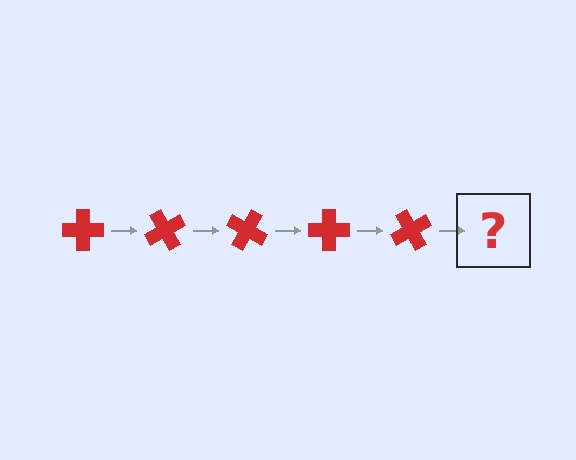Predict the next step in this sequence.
The next step is a red cross rotated 300 degrees.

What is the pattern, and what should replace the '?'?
The pattern is that the cross rotates 60 degrees each step. The '?' should be a red cross rotated 300 degrees.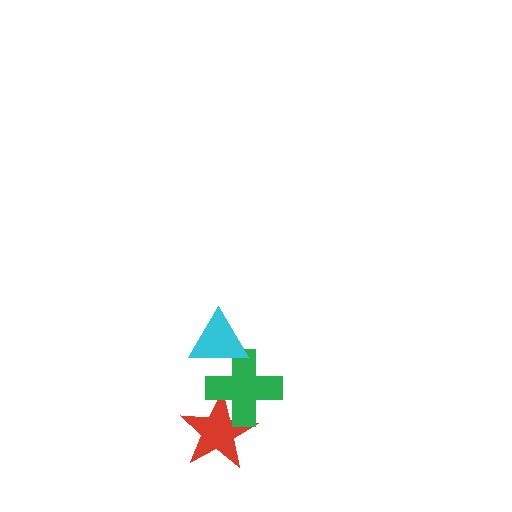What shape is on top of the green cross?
The cyan triangle is on top of the green cross.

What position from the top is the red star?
The red star is 3rd from the top.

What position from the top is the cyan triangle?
The cyan triangle is 1st from the top.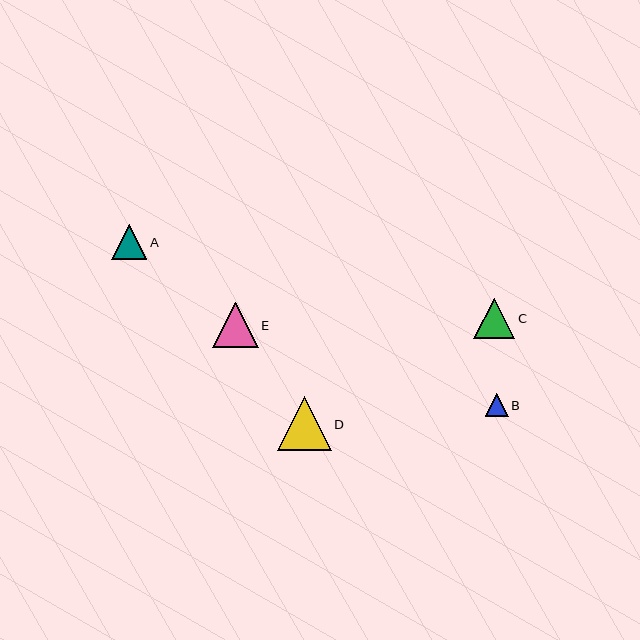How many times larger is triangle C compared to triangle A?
Triangle C is approximately 1.2 times the size of triangle A.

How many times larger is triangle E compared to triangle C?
Triangle E is approximately 1.1 times the size of triangle C.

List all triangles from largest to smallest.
From largest to smallest: D, E, C, A, B.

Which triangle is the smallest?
Triangle B is the smallest with a size of approximately 23 pixels.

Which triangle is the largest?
Triangle D is the largest with a size of approximately 54 pixels.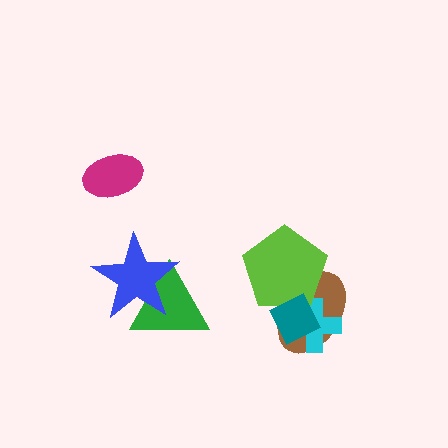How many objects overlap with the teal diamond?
3 objects overlap with the teal diamond.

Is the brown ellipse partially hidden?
Yes, it is partially covered by another shape.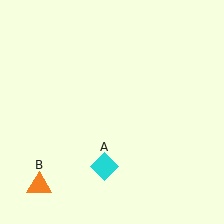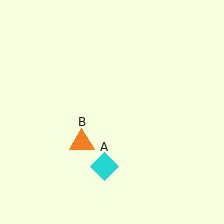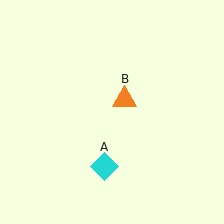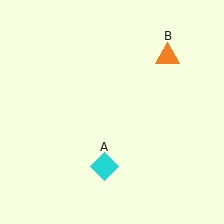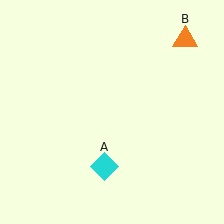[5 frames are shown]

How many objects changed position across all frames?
1 object changed position: orange triangle (object B).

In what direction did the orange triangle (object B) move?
The orange triangle (object B) moved up and to the right.